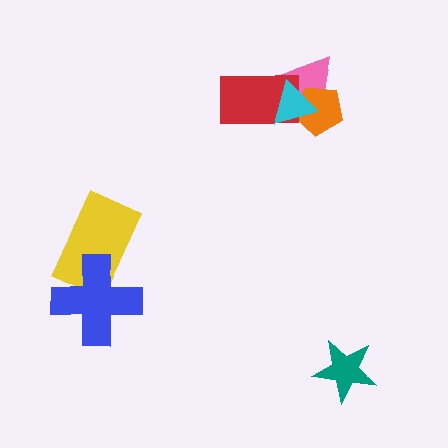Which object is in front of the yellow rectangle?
The blue cross is in front of the yellow rectangle.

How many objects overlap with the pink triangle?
3 objects overlap with the pink triangle.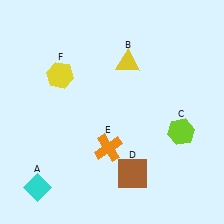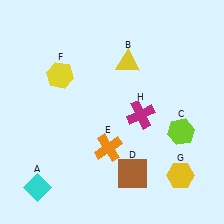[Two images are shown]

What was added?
A yellow hexagon (G), a magenta cross (H) were added in Image 2.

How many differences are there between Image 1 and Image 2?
There are 2 differences between the two images.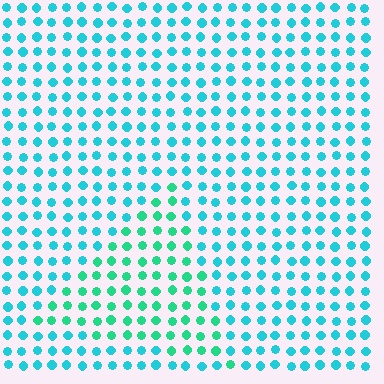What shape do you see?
I see a triangle.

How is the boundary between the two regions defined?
The boundary is defined purely by a slight shift in hue (about 31 degrees). Spacing, size, and orientation are identical on both sides.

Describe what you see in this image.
The image is filled with small cyan elements in a uniform arrangement. A triangle-shaped region is visible where the elements are tinted to a slightly different hue, forming a subtle color boundary.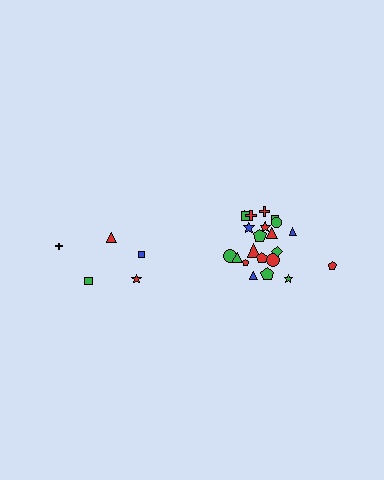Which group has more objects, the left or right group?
The right group.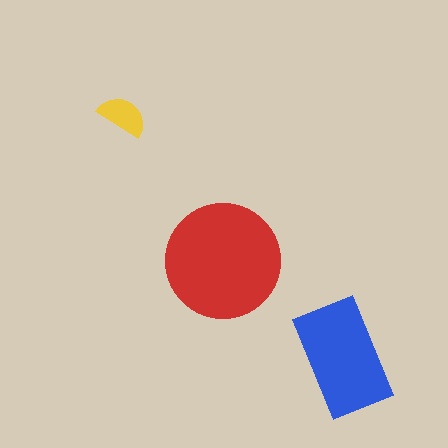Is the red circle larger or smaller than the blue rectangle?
Larger.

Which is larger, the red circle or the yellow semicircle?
The red circle.